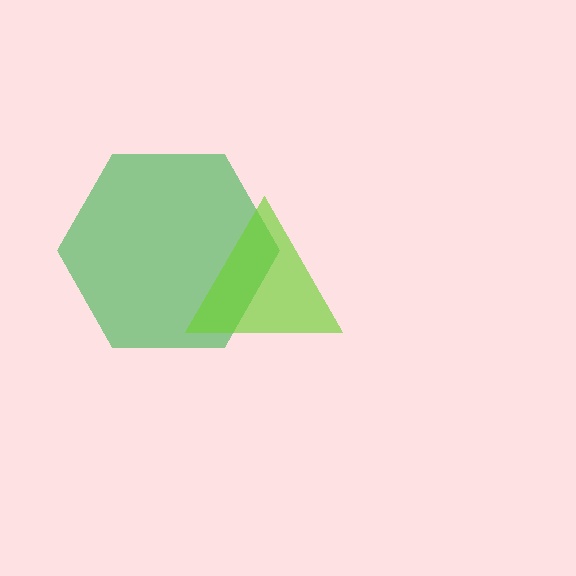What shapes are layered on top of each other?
The layered shapes are: a green hexagon, a lime triangle.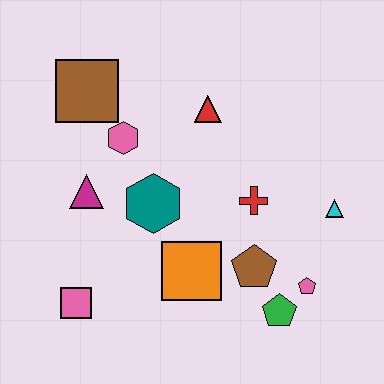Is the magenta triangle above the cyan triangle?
Yes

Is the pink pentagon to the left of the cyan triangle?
Yes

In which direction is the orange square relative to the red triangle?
The orange square is below the red triangle.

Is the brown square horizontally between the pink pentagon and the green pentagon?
No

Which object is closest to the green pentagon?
The pink pentagon is closest to the green pentagon.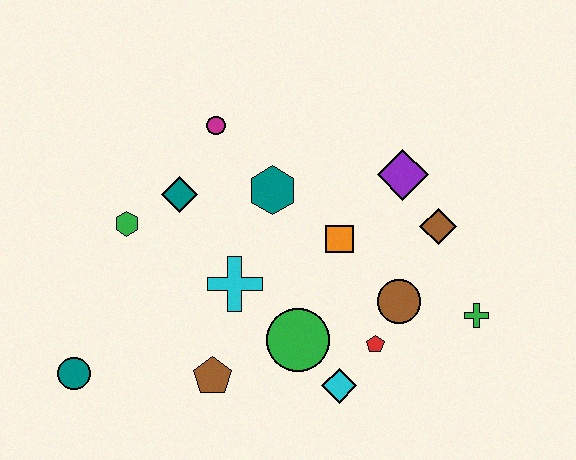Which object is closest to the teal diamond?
The green hexagon is closest to the teal diamond.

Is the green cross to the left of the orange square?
No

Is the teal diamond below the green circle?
No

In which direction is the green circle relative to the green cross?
The green circle is to the left of the green cross.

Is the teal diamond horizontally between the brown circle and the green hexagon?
Yes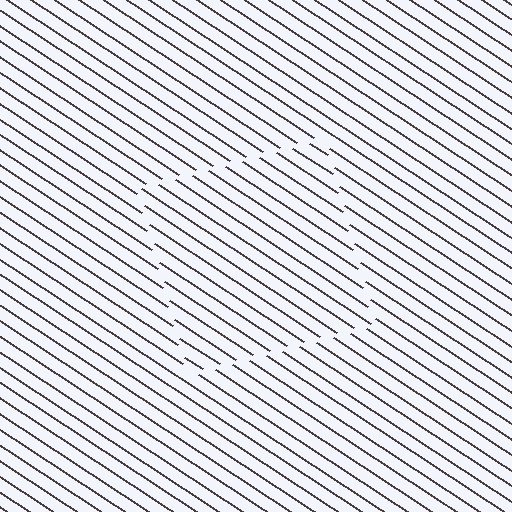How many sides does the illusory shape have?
4 sides — the line-ends trace a square.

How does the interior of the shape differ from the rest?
The interior of the shape contains the same grating, shifted by half a period — the contour is defined by the phase discontinuity where line-ends from the inner and outer gratings abut.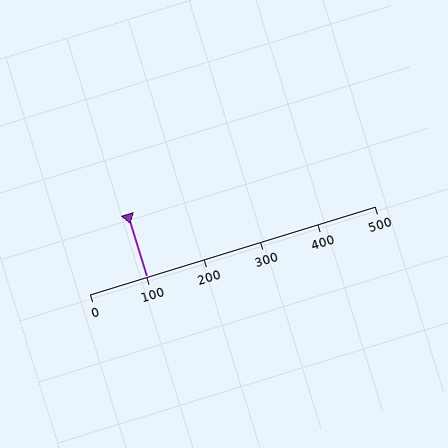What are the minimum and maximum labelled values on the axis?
The axis runs from 0 to 500.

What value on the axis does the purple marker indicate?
The marker indicates approximately 100.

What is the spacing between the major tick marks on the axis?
The major ticks are spaced 100 apart.